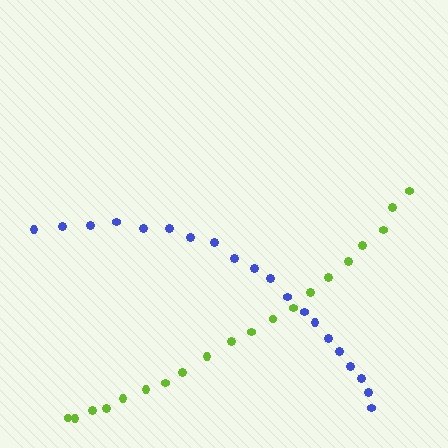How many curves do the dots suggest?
There are 2 distinct paths.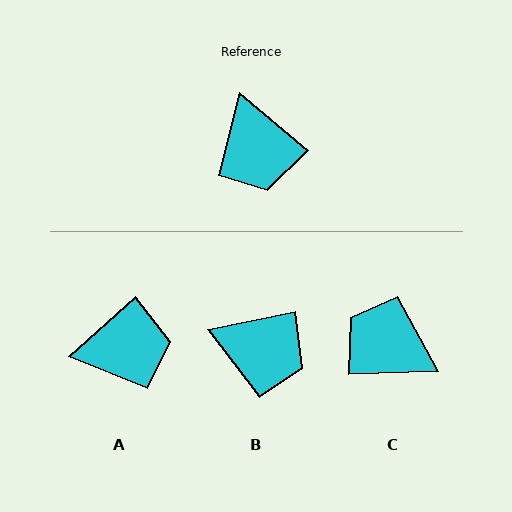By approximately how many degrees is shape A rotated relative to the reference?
Approximately 82 degrees counter-clockwise.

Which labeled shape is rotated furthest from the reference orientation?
C, about 137 degrees away.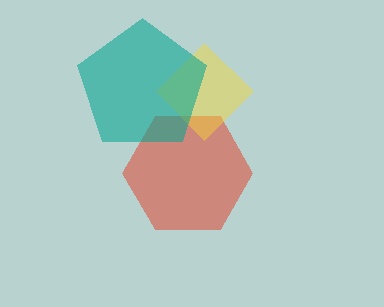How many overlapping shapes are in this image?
There are 3 overlapping shapes in the image.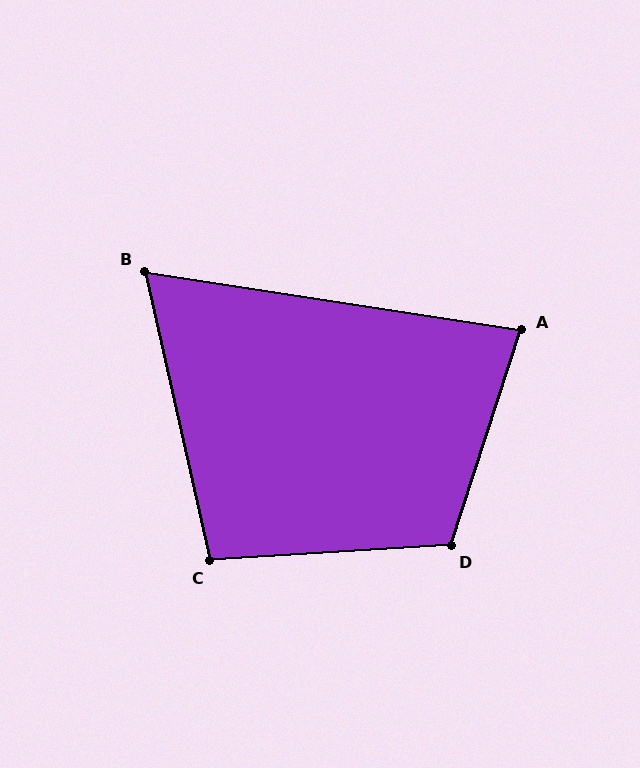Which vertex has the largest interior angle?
D, at approximately 111 degrees.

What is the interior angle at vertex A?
Approximately 81 degrees (acute).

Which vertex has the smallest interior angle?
B, at approximately 69 degrees.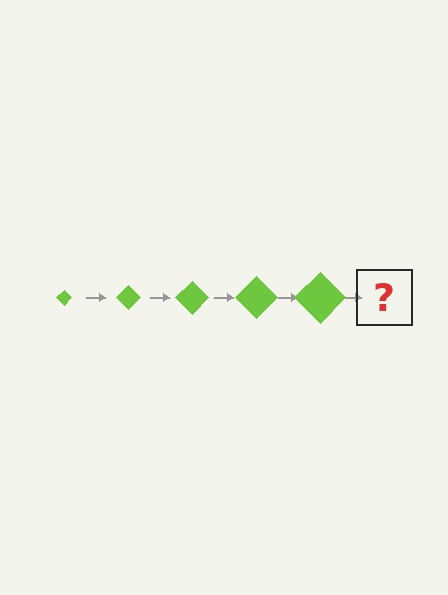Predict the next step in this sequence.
The next step is a lime diamond, larger than the previous one.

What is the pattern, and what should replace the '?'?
The pattern is that the diamond gets progressively larger each step. The '?' should be a lime diamond, larger than the previous one.